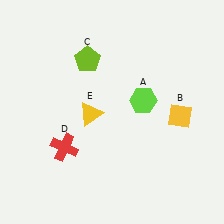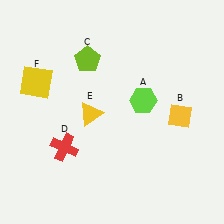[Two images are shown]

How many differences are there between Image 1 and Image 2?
There is 1 difference between the two images.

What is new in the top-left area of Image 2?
A yellow square (F) was added in the top-left area of Image 2.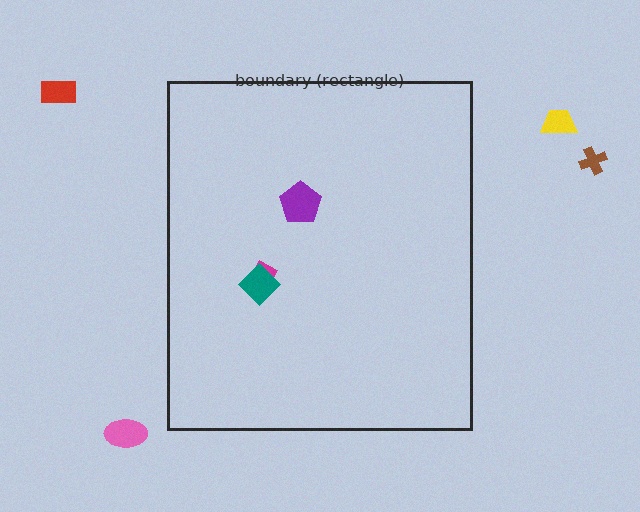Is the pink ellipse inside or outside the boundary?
Outside.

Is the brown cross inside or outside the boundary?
Outside.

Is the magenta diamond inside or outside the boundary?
Inside.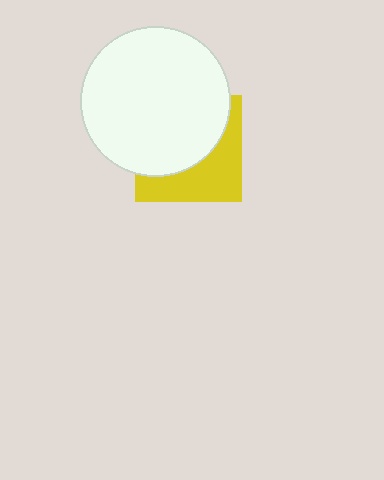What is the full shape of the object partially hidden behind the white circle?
The partially hidden object is a yellow square.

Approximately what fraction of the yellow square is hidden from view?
Roughly 58% of the yellow square is hidden behind the white circle.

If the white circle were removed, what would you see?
You would see the complete yellow square.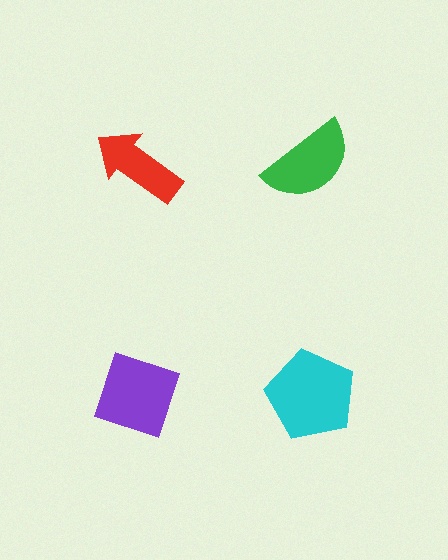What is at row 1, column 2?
A green semicircle.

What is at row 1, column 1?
A red arrow.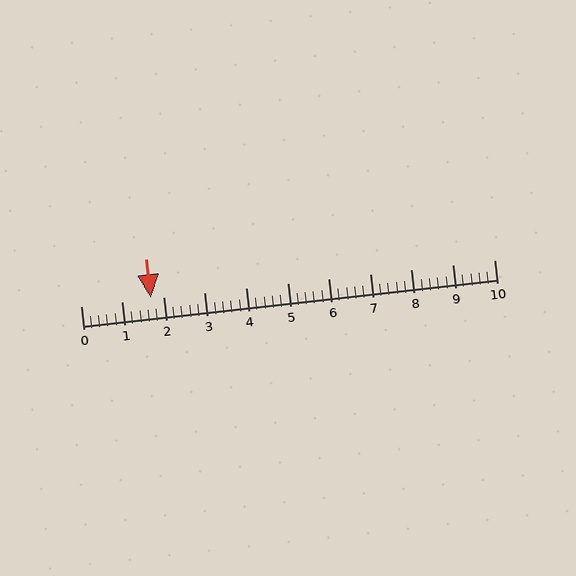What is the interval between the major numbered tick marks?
The major tick marks are spaced 1 units apart.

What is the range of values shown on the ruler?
The ruler shows values from 0 to 10.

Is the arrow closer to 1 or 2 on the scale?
The arrow is closer to 2.